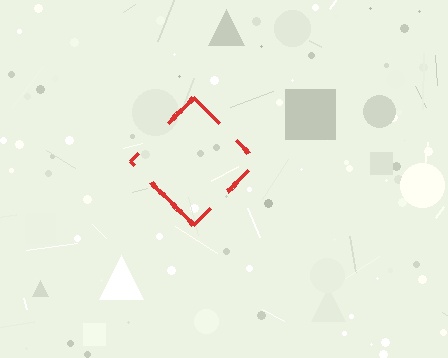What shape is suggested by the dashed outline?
The dashed outline suggests a diamond.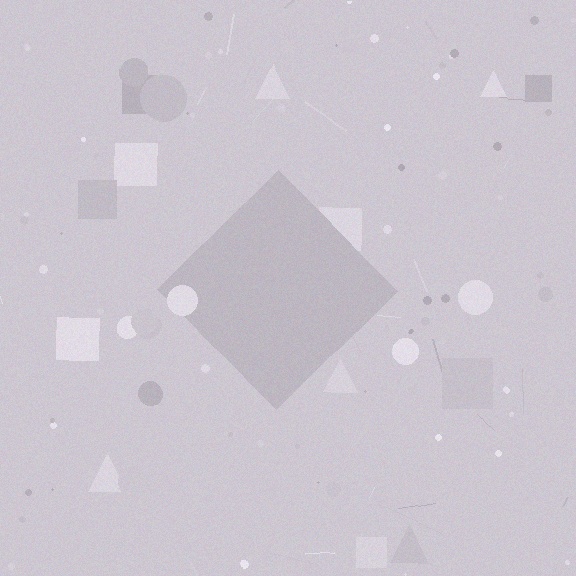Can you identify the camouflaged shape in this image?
The camouflaged shape is a diamond.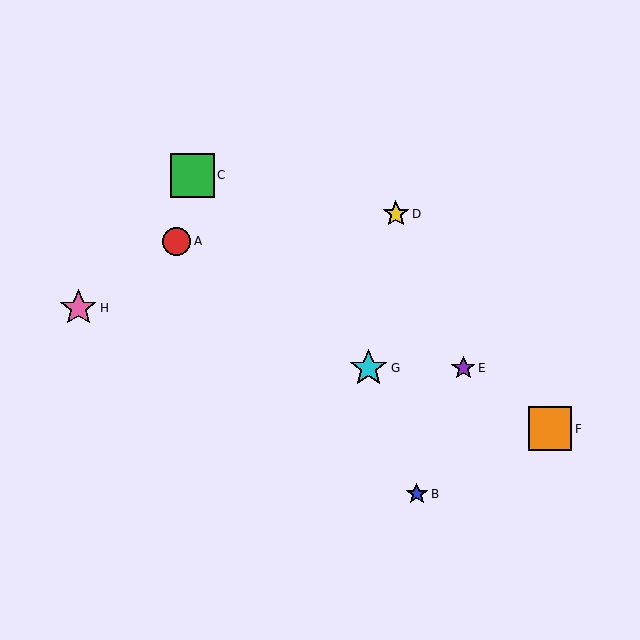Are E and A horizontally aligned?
No, E is at y≈368 and A is at y≈241.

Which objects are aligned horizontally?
Objects E, G are aligned horizontally.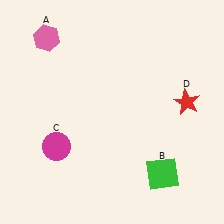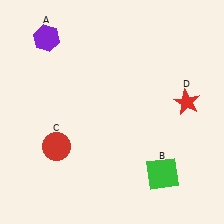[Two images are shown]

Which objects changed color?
A changed from pink to purple. C changed from magenta to red.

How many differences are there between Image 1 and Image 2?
There are 2 differences between the two images.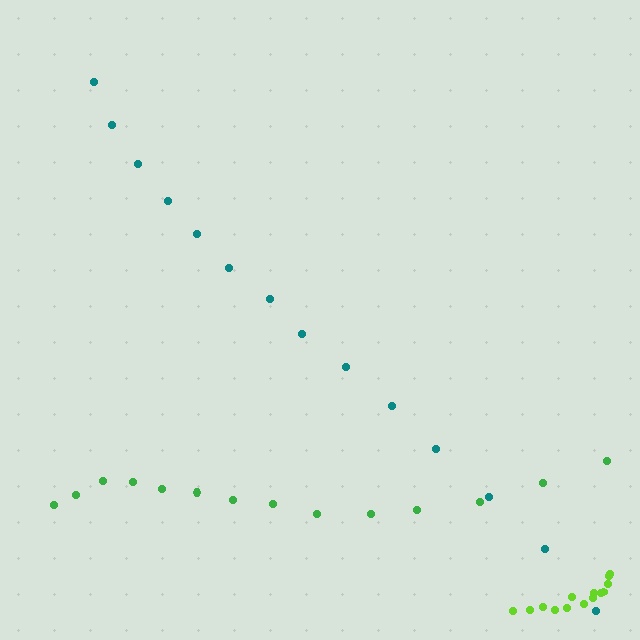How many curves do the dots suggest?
There are 3 distinct paths.